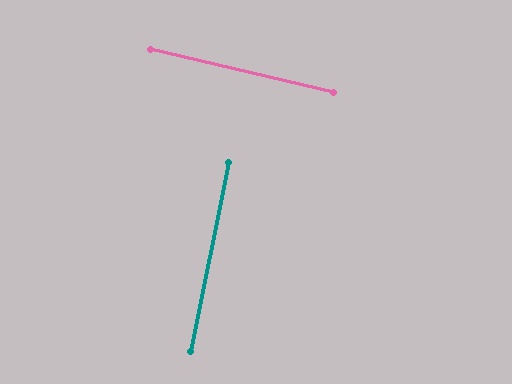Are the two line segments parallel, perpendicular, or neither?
Perpendicular — they meet at approximately 88°.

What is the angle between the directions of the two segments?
Approximately 88 degrees.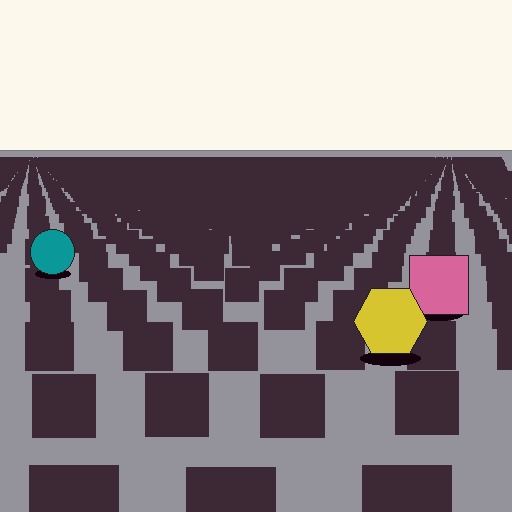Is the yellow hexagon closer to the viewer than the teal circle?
Yes. The yellow hexagon is closer — you can tell from the texture gradient: the ground texture is coarser near it.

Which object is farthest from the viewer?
The teal circle is farthest from the viewer. It appears smaller and the ground texture around it is denser.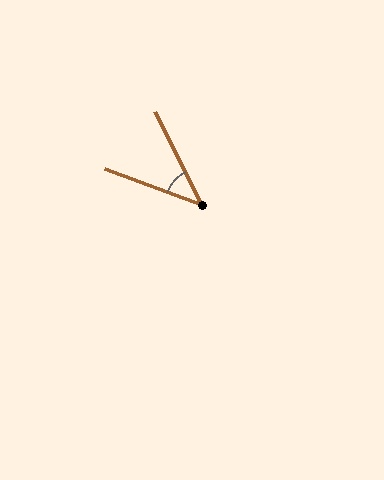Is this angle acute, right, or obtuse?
It is acute.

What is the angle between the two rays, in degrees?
Approximately 43 degrees.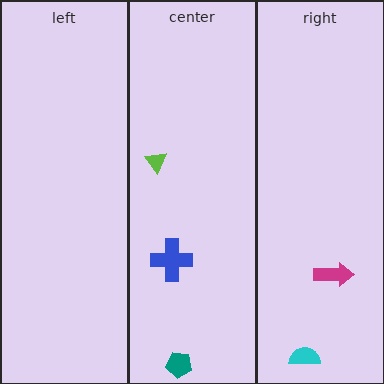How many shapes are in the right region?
2.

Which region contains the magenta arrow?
The right region.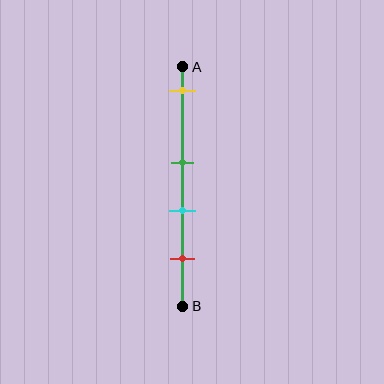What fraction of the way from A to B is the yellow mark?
The yellow mark is approximately 10% (0.1) of the way from A to B.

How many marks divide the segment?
There are 4 marks dividing the segment.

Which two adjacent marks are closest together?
The green and cyan marks are the closest adjacent pair.